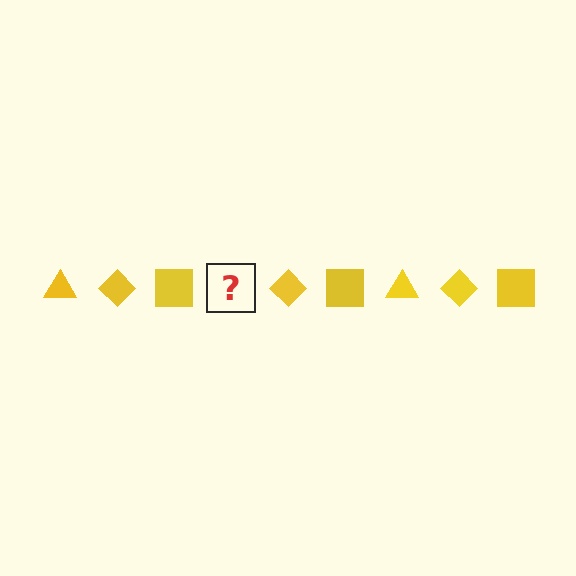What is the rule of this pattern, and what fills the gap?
The rule is that the pattern cycles through triangle, diamond, square shapes in yellow. The gap should be filled with a yellow triangle.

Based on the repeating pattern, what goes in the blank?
The blank should be a yellow triangle.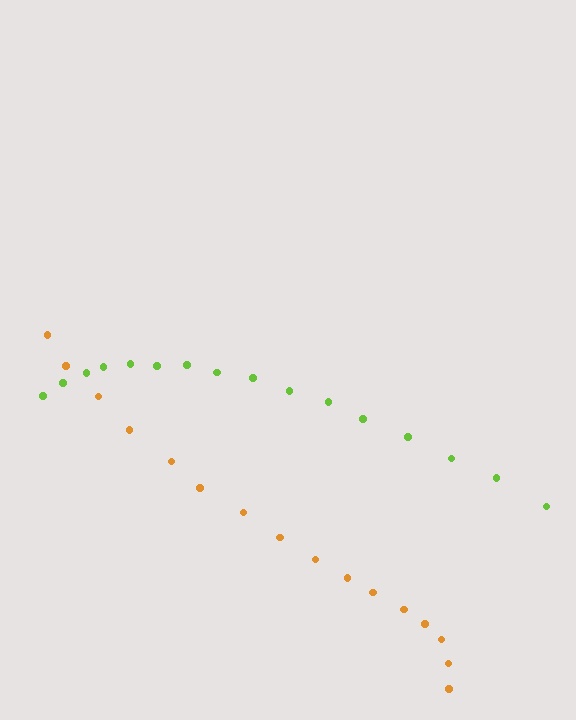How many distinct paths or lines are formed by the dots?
There are 2 distinct paths.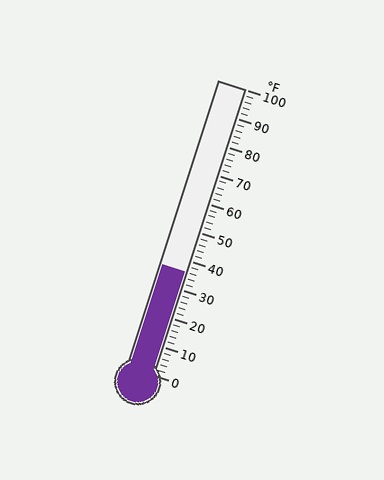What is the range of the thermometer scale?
The thermometer scale ranges from 0°F to 100°F.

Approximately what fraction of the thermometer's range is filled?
The thermometer is filled to approximately 35% of its range.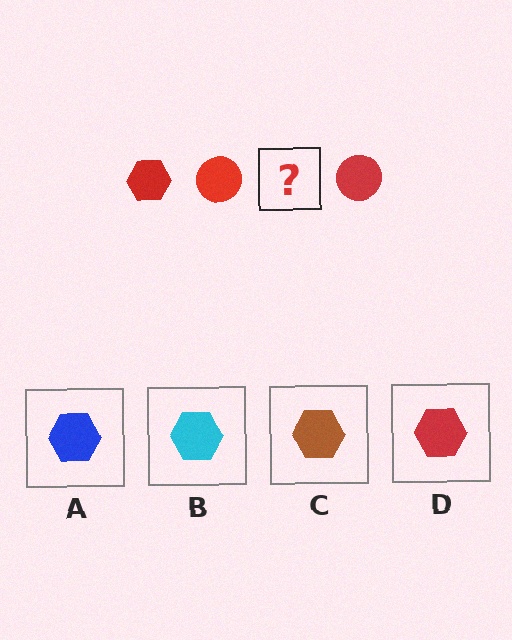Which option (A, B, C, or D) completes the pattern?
D.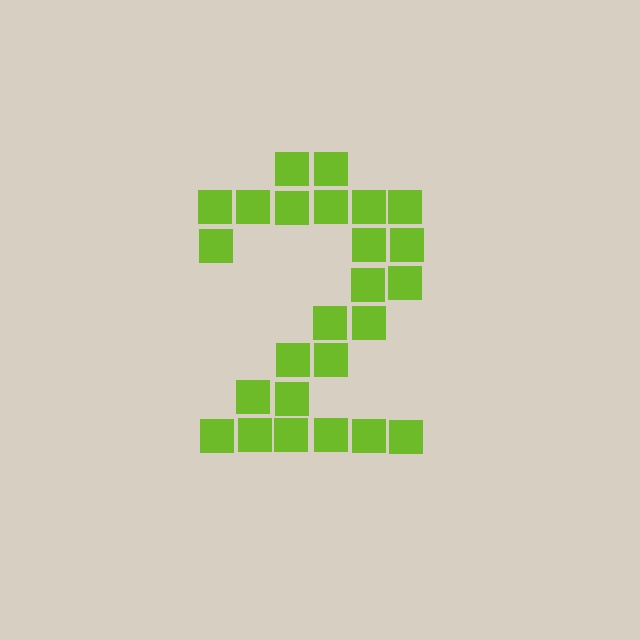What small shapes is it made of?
It is made of small squares.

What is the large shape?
The large shape is the digit 2.